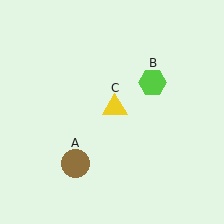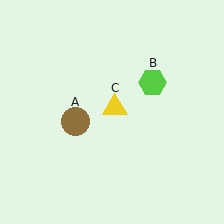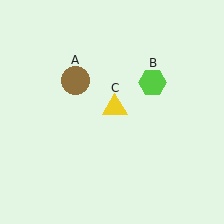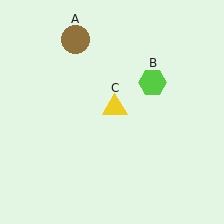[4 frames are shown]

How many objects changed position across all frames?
1 object changed position: brown circle (object A).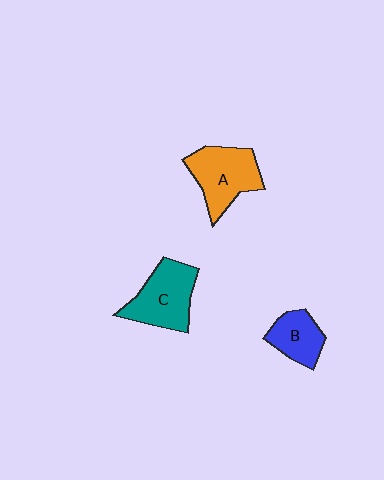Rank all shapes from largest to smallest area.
From largest to smallest: A (orange), C (teal), B (blue).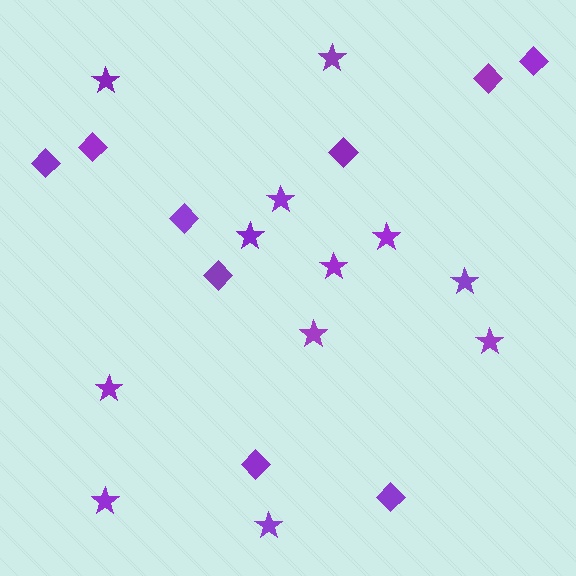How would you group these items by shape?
There are 2 groups: one group of stars (12) and one group of diamonds (9).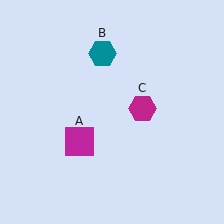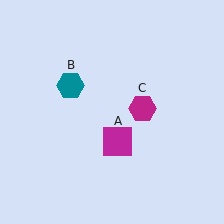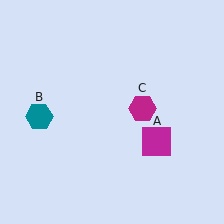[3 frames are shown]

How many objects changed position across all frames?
2 objects changed position: magenta square (object A), teal hexagon (object B).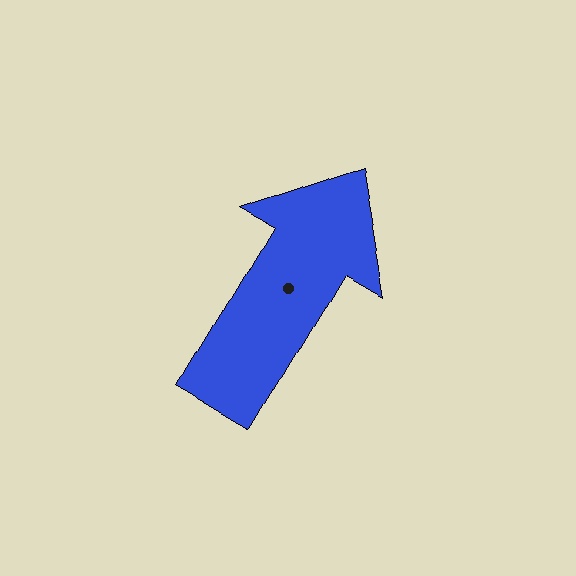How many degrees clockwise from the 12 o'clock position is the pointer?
Approximately 31 degrees.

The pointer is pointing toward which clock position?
Roughly 1 o'clock.